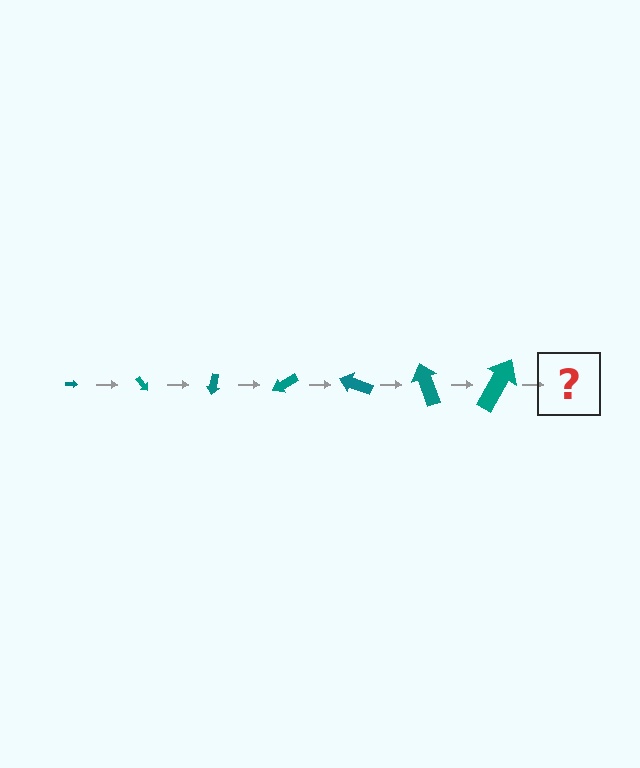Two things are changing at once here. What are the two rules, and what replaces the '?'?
The two rules are that the arrow grows larger each step and it rotates 50 degrees each step. The '?' should be an arrow, larger than the previous one and rotated 350 degrees from the start.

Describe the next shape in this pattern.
It should be an arrow, larger than the previous one and rotated 350 degrees from the start.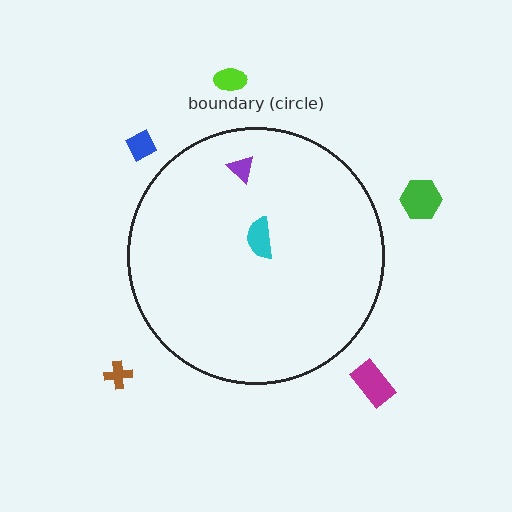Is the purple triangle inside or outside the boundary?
Inside.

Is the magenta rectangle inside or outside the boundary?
Outside.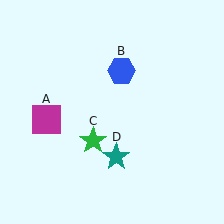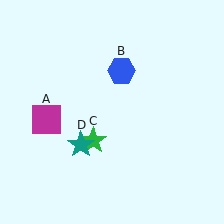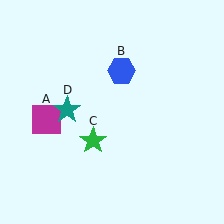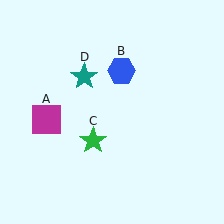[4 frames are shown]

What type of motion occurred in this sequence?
The teal star (object D) rotated clockwise around the center of the scene.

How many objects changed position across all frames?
1 object changed position: teal star (object D).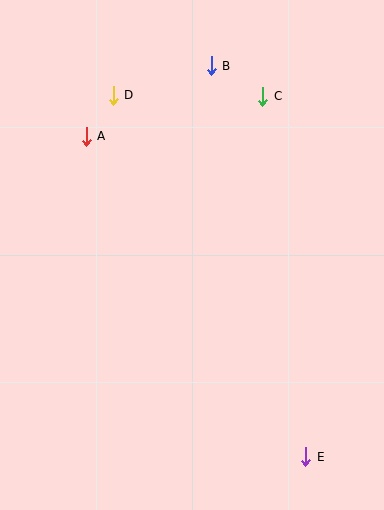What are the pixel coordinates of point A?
Point A is at (86, 136).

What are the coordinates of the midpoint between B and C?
The midpoint between B and C is at (237, 81).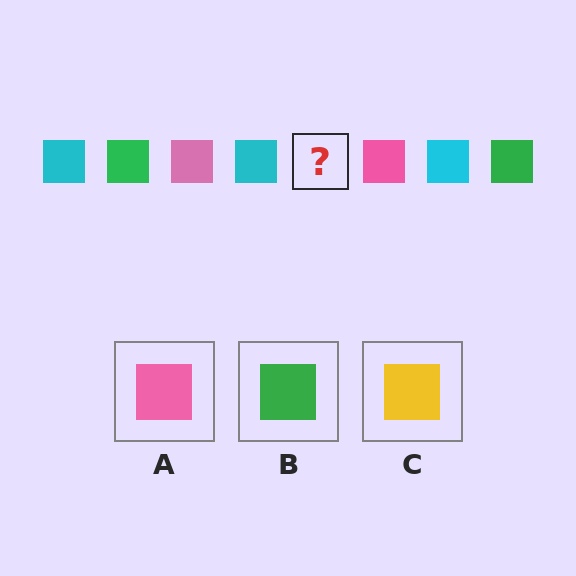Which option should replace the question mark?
Option B.